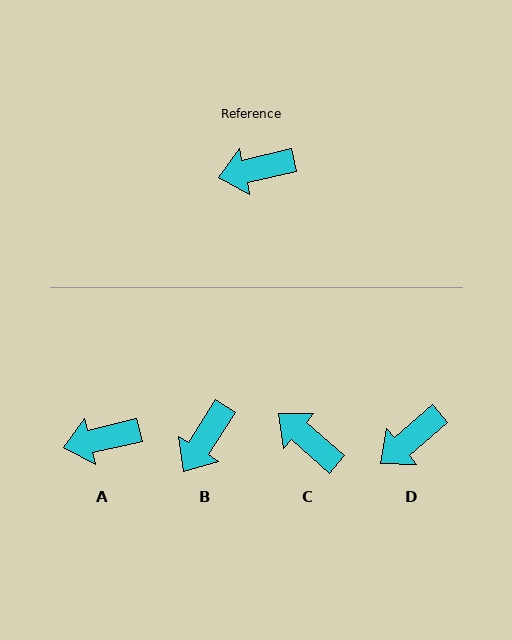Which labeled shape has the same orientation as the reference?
A.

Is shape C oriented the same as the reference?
No, it is off by about 54 degrees.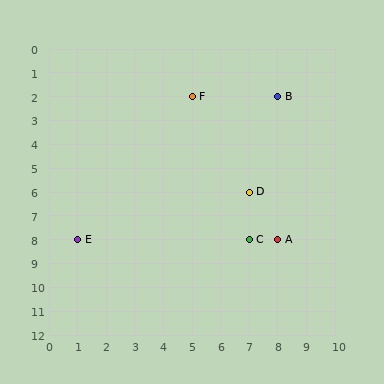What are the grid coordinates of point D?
Point D is at grid coordinates (7, 6).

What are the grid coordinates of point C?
Point C is at grid coordinates (7, 8).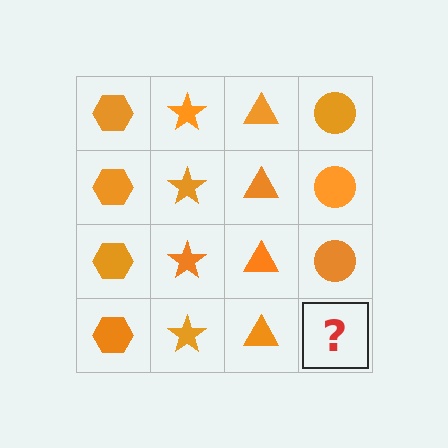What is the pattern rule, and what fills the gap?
The rule is that each column has a consistent shape. The gap should be filled with an orange circle.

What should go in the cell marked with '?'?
The missing cell should contain an orange circle.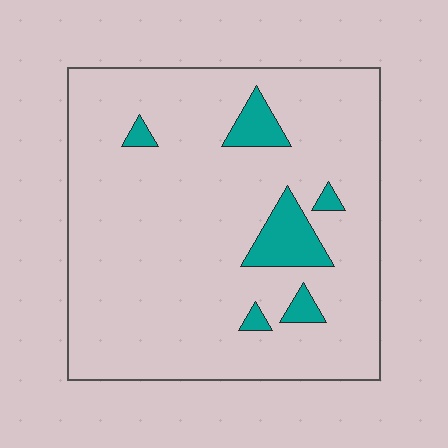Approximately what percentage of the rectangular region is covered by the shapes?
Approximately 10%.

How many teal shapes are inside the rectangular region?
6.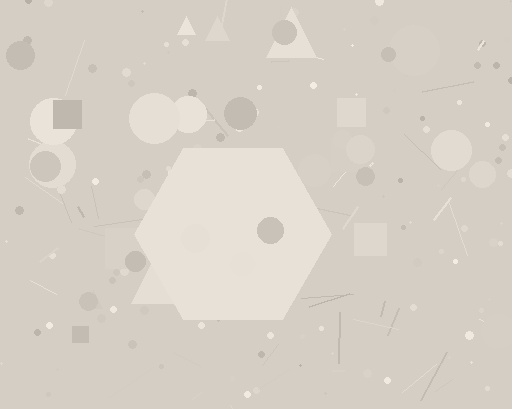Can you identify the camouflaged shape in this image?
The camouflaged shape is a hexagon.